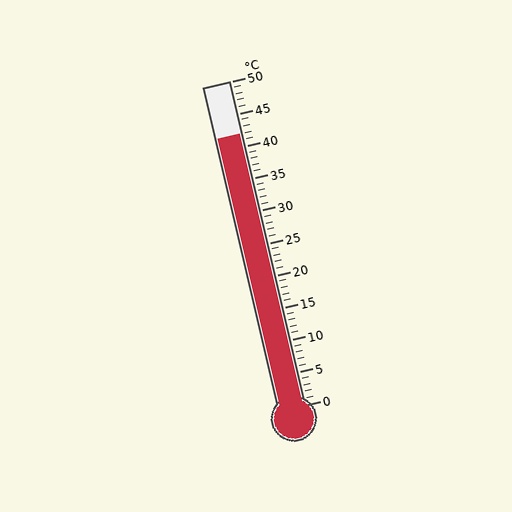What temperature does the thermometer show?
The thermometer shows approximately 42°C.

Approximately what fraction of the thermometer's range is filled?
The thermometer is filled to approximately 85% of its range.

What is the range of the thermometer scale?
The thermometer scale ranges from 0°C to 50°C.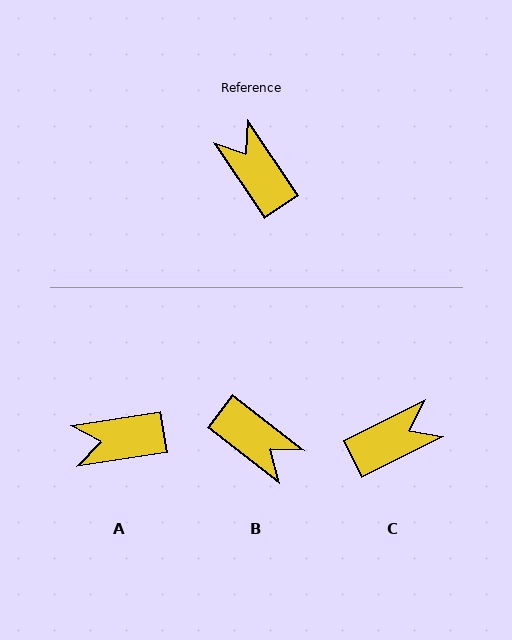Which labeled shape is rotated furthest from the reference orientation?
B, about 162 degrees away.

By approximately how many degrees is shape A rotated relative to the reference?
Approximately 65 degrees counter-clockwise.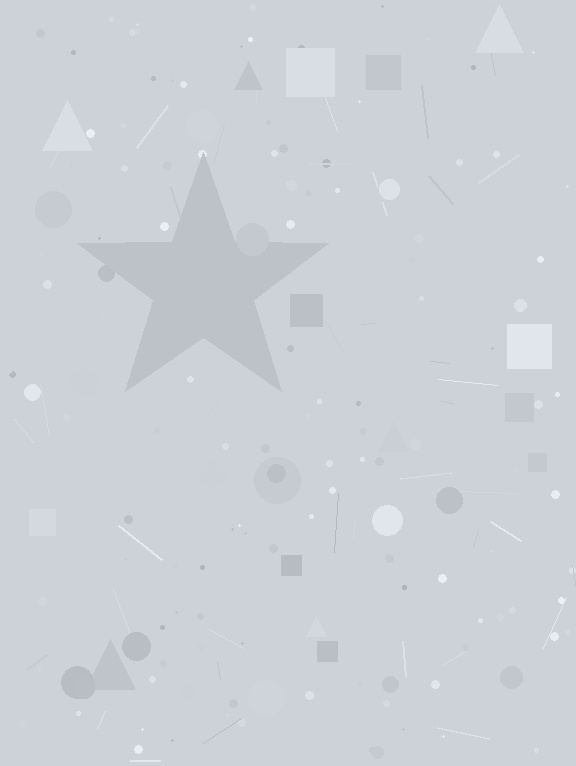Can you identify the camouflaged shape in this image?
The camouflaged shape is a star.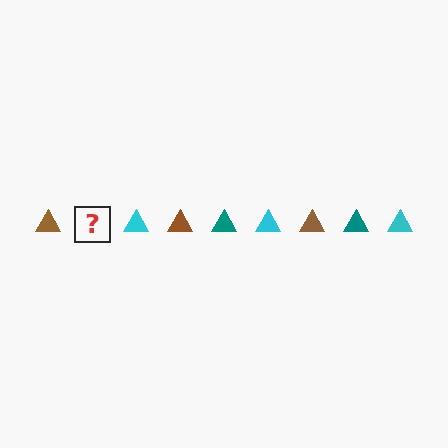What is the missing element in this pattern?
The missing element is a teal triangle.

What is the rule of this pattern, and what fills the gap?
The rule is that the pattern cycles through brown, teal, cyan triangles. The gap should be filled with a teal triangle.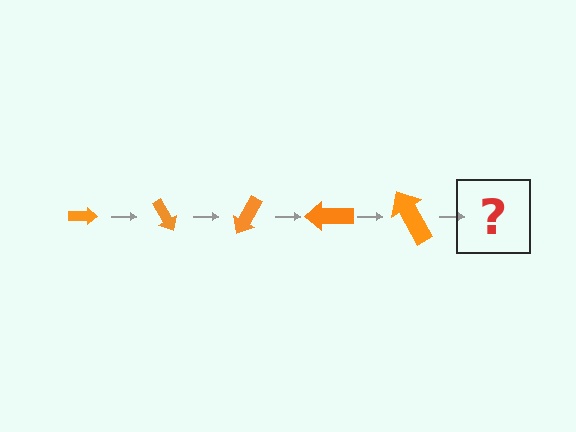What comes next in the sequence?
The next element should be an arrow, larger than the previous one and rotated 300 degrees from the start.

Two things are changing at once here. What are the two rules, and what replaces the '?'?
The two rules are that the arrow grows larger each step and it rotates 60 degrees each step. The '?' should be an arrow, larger than the previous one and rotated 300 degrees from the start.